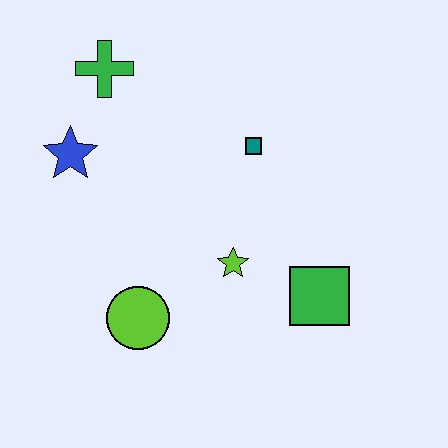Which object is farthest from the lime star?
The green cross is farthest from the lime star.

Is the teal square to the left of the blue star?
No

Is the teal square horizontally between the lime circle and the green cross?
No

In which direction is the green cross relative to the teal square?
The green cross is to the left of the teal square.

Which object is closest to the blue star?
The green cross is closest to the blue star.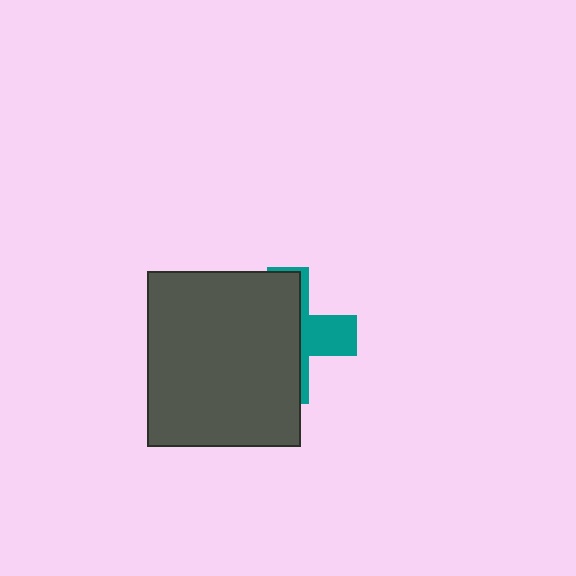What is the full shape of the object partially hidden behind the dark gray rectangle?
The partially hidden object is a teal cross.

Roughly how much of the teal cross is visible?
A small part of it is visible (roughly 33%).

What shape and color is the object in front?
The object in front is a dark gray rectangle.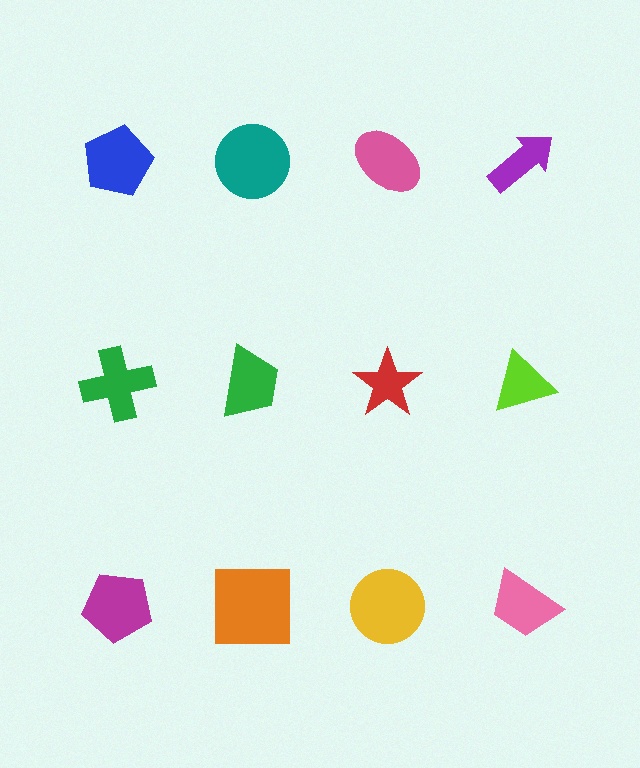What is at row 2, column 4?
A lime triangle.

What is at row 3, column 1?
A magenta pentagon.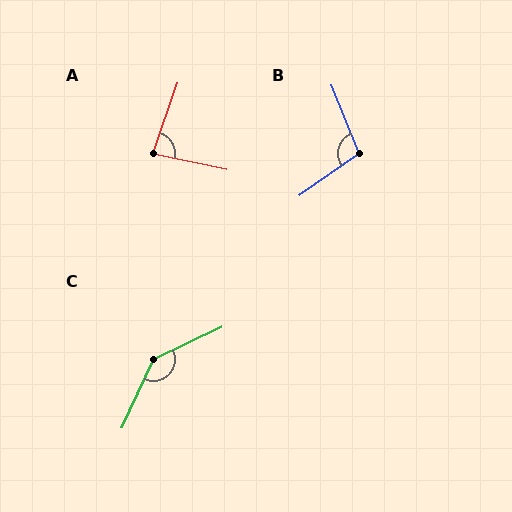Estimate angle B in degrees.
Approximately 103 degrees.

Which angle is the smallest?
A, at approximately 83 degrees.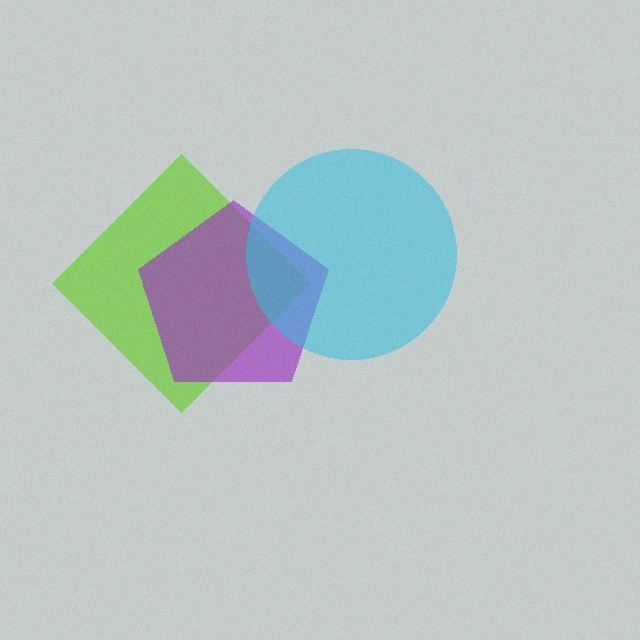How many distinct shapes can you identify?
There are 3 distinct shapes: a lime diamond, a purple pentagon, a cyan circle.